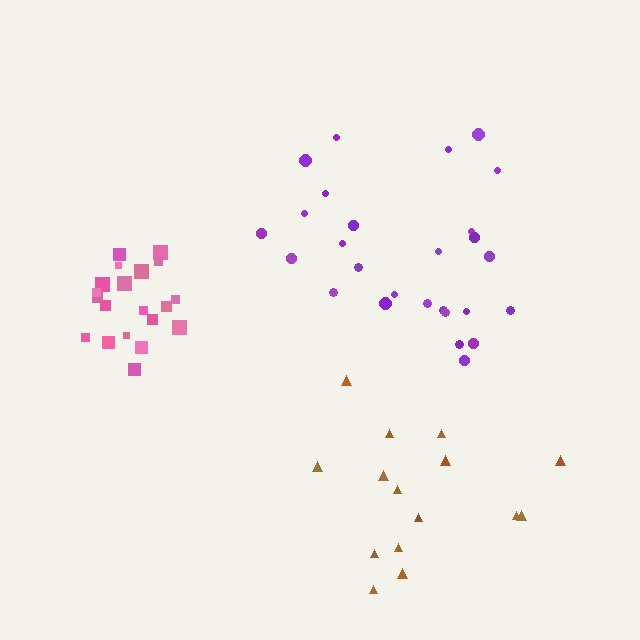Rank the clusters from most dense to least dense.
pink, purple, brown.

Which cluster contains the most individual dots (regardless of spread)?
Purple (27).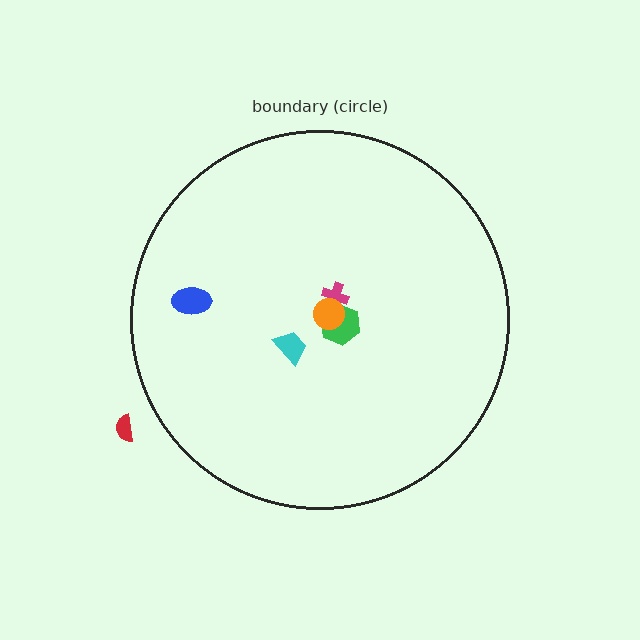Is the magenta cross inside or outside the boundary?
Inside.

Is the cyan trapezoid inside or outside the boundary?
Inside.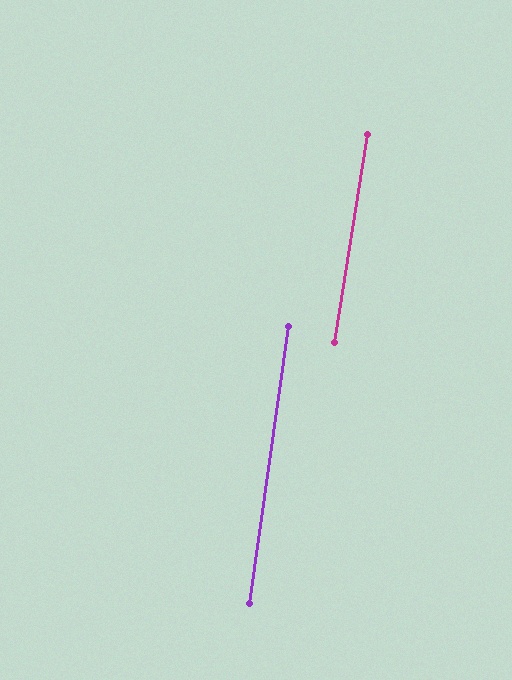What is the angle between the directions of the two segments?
Approximately 1 degree.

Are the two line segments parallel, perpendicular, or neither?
Parallel — their directions differ by only 1.0°.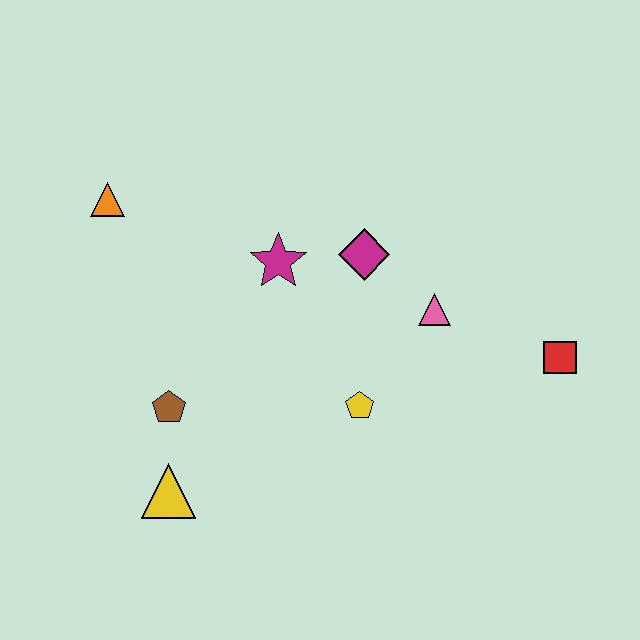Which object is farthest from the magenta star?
The red square is farthest from the magenta star.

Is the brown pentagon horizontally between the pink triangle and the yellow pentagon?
No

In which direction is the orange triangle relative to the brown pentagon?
The orange triangle is above the brown pentagon.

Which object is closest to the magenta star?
The magenta diamond is closest to the magenta star.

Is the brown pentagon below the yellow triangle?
No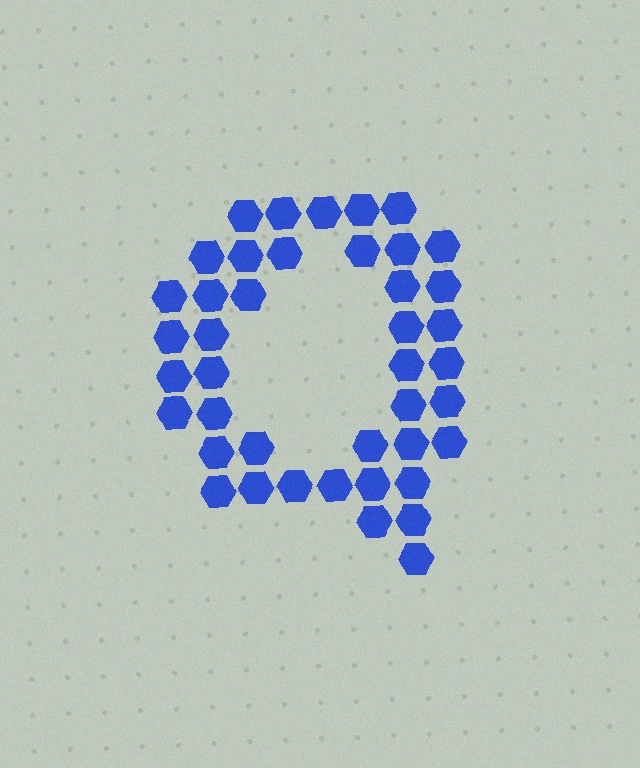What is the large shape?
The large shape is the letter Q.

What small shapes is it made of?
It is made of small hexagons.